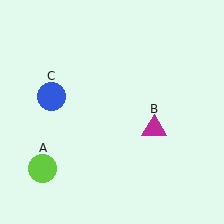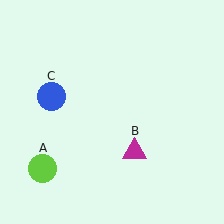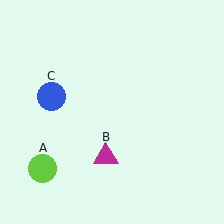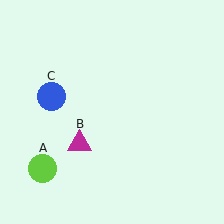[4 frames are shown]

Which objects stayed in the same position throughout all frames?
Lime circle (object A) and blue circle (object C) remained stationary.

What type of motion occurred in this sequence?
The magenta triangle (object B) rotated clockwise around the center of the scene.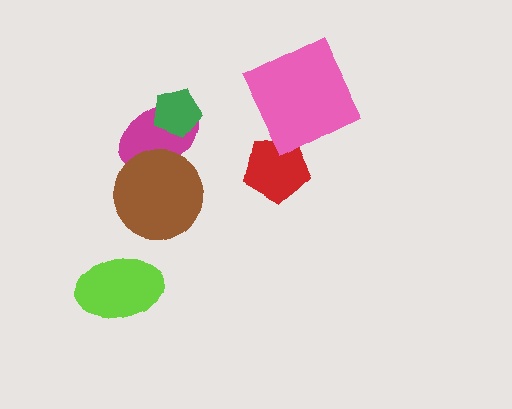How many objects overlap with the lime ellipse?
0 objects overlap with the lime ellipse.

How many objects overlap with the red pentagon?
0 objects overlap with the red pentagon.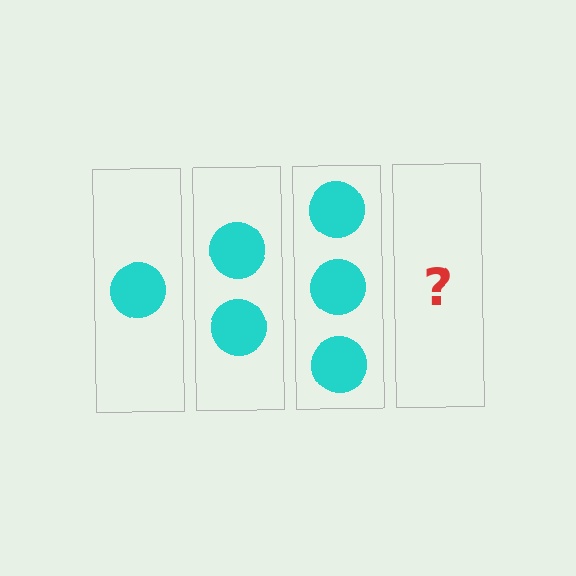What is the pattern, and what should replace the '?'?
The pattern is that each step adds one more circle. The '?' should be 4 circles.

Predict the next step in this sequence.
The next step is 4 circles.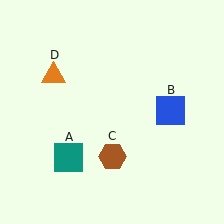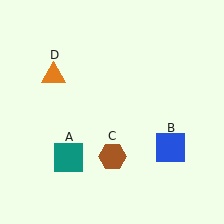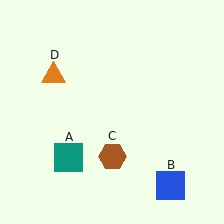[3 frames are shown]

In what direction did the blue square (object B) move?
The blue square (object B) moved down.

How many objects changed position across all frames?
1 object changed position: blue square (object B).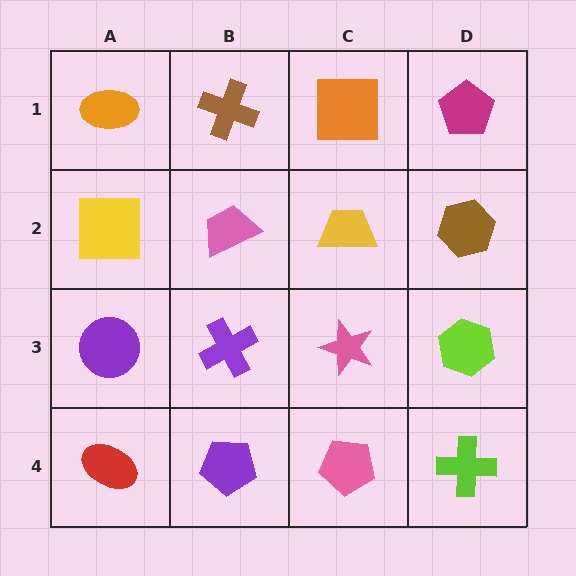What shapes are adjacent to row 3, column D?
A brown hexagon (row 2, column D), a lime cross (row 4, column D), a pink star (row 3, column C).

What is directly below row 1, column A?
A yellow square.